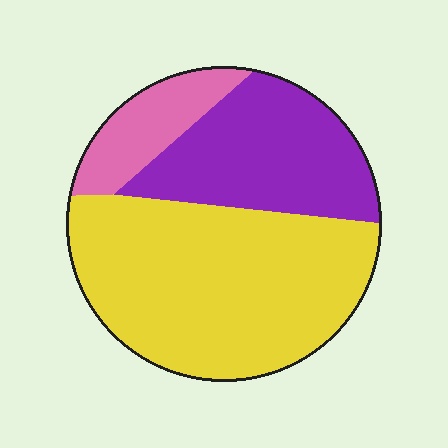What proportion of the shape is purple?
Purple covers 30% of the shape.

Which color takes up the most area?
Yellow, at roughly 55%.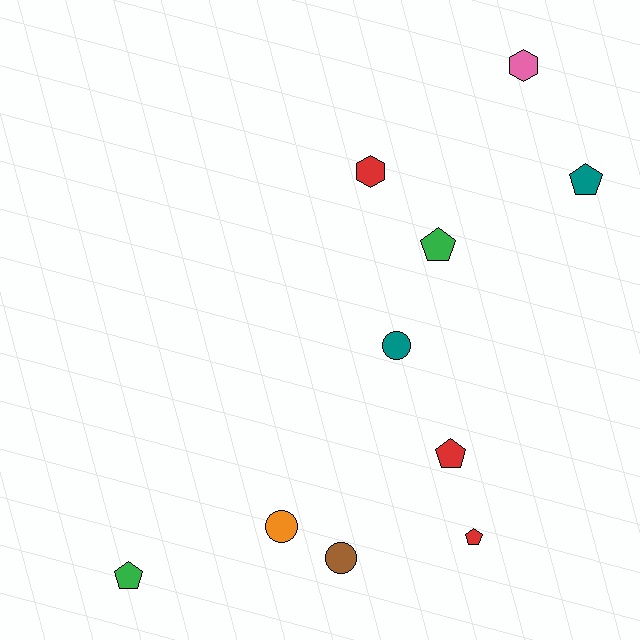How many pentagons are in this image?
There are 5 pentagons.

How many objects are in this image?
There are 10 objects.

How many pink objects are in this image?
There is 1 pink object.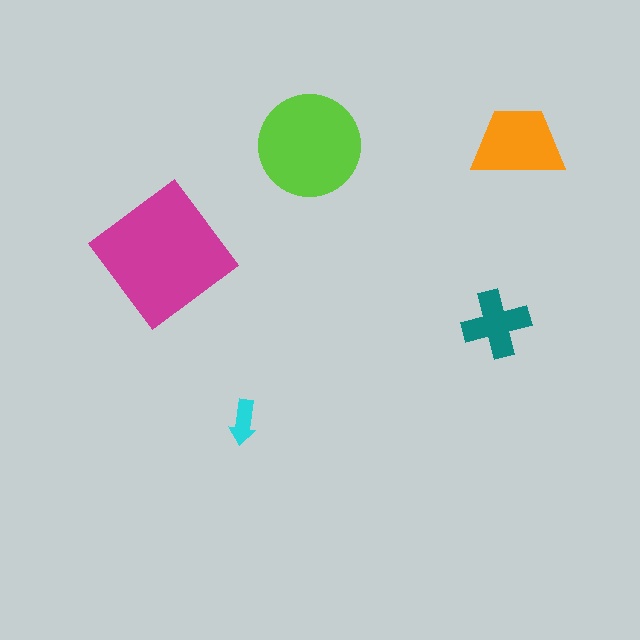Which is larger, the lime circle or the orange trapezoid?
The lime circle.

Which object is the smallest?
The cyan arrow.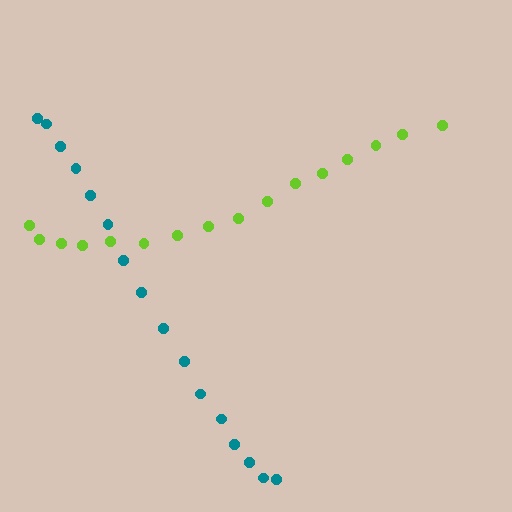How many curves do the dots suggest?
There are 2 distinct paths.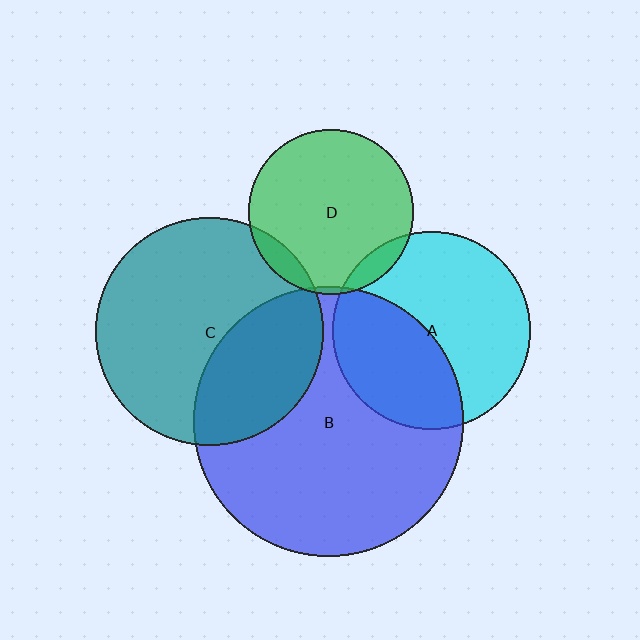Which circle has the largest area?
Circle B (blue).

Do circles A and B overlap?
Yes.